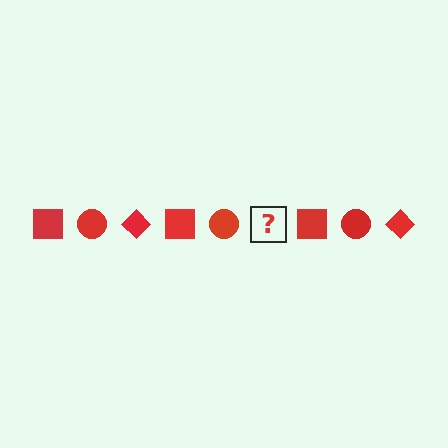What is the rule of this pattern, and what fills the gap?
The rule is that the pattern cycles through square, circle, diamond shapes in red. The gap should be filled with a red diamond.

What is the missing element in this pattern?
The missing element is a red diamond.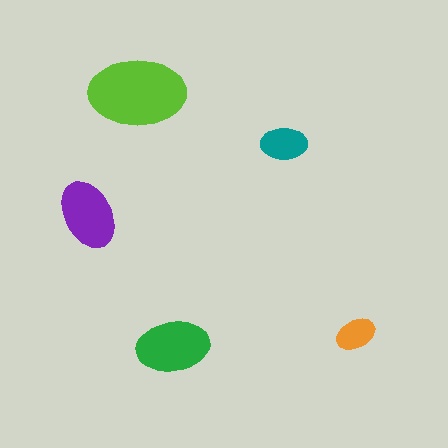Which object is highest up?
The lime ellipse is topmost.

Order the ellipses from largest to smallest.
the lime one, the green one, the purple one, the teal one, the orange one.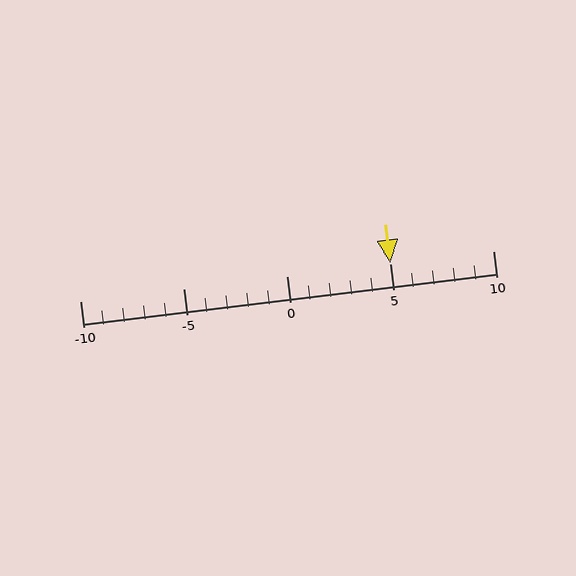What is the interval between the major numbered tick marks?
The major tick marks are spaced 5 units apart.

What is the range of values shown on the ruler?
The ruler shows values from -10 to 10.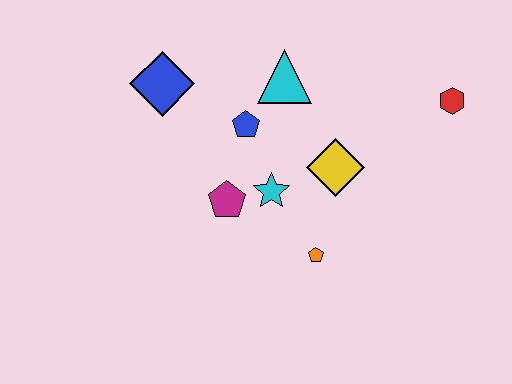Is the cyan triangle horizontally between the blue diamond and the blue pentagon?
No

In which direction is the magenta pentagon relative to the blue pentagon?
The magenta pentagon is below the blue pentagon.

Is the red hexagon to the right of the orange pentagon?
Yes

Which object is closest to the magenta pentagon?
The cyan star is closest to the magenta pentagon.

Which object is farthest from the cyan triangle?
The orange pentagon is farthest from the cyan triangle.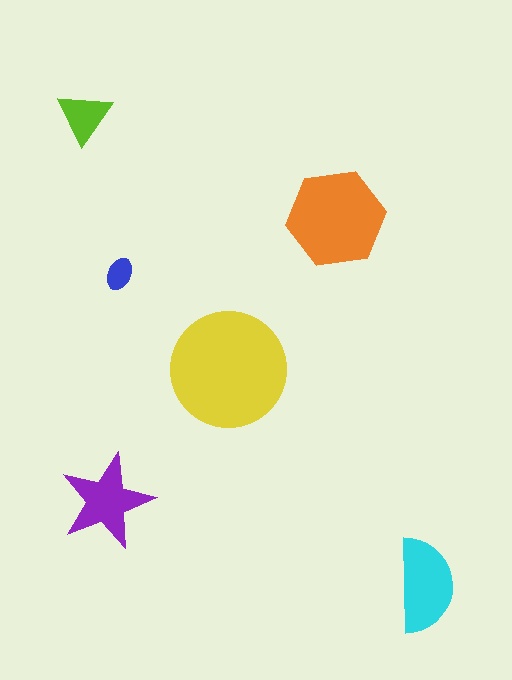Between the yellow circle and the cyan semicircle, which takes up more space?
The yellow circle.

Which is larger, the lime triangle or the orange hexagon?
The orange hexagon.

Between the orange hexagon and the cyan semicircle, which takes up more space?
The orange hexagon.